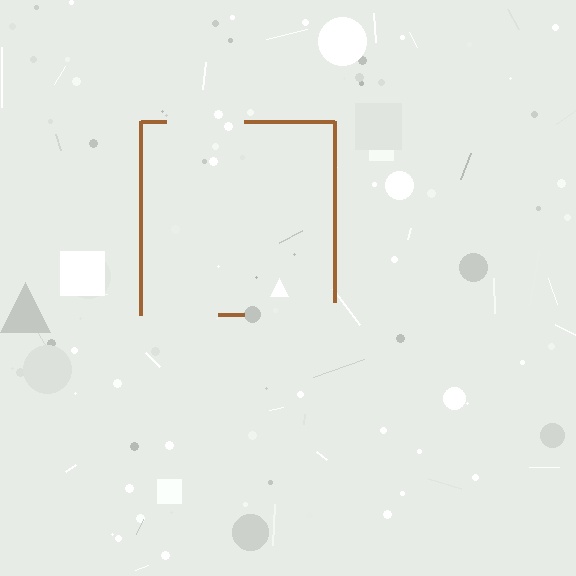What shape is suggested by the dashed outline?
The dashed outline suggests a square.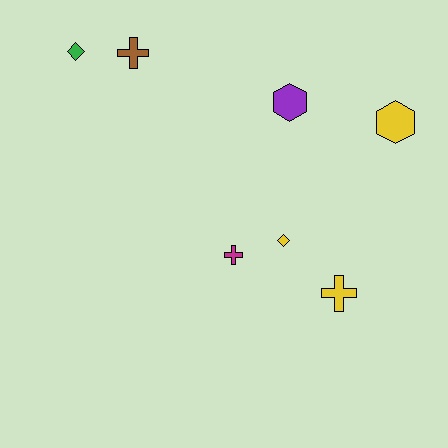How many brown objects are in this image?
There is 1 brown object.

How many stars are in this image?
There are no stars.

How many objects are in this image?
There are 7 objects.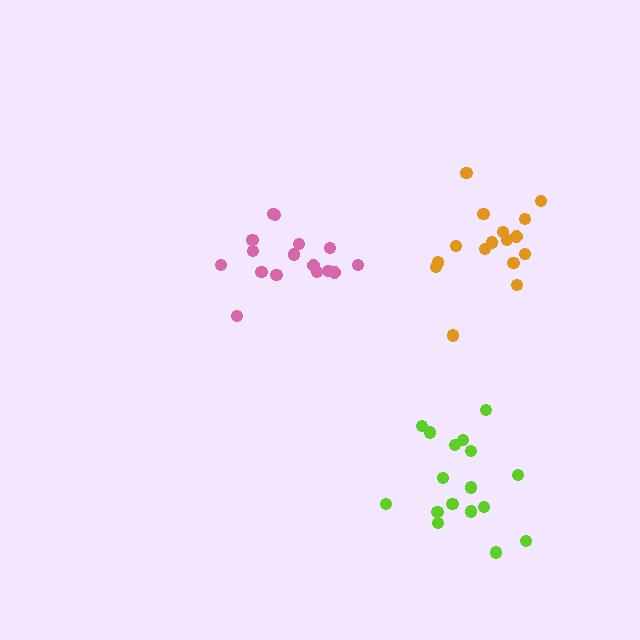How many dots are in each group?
Group 1: 16 dots, Group 2: 17 dots, Group 3: 16 dots (49 total).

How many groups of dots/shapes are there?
There are 3 groups.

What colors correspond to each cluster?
The clusters are colored: pink, lime, orange.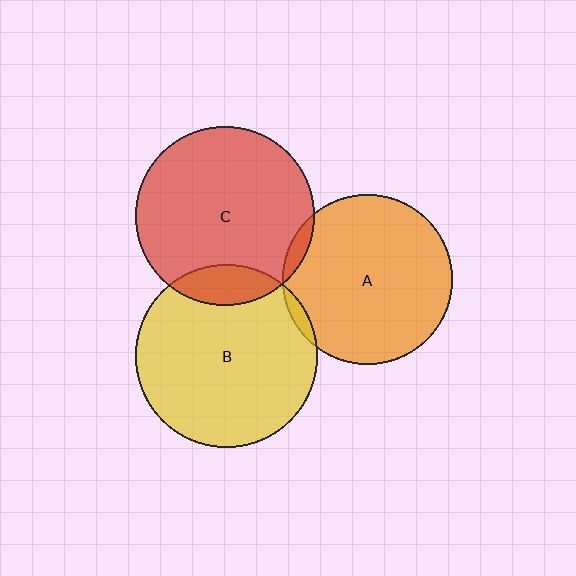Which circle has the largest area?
Circle B (yellow).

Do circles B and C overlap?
Yes.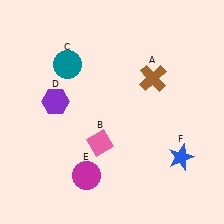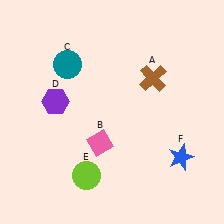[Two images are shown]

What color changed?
The circle (E) changed from magenta in Image 1 to lime in Image 2.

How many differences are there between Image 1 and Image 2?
There is 1 difference between the two images.